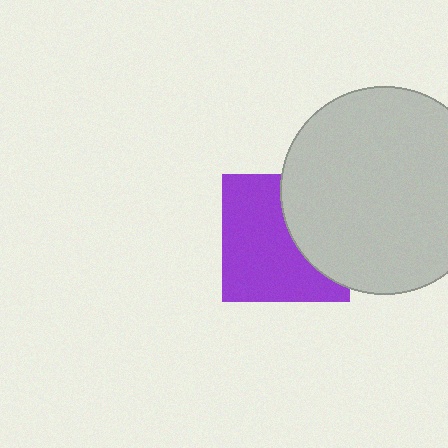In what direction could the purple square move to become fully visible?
The purple square could move left. That would shift it out from behind the light gray circle entirely.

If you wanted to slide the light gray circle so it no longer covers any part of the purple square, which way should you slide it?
Slide it right — that is the most direct way to separate the two shapes.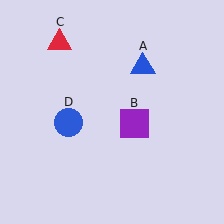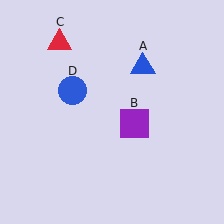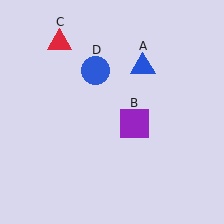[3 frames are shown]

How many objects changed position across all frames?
1 object changed position: blue circle (object D).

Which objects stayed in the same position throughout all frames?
Blue triangle (object A) and purple square (object B) and red triangle (object C) remained stationary.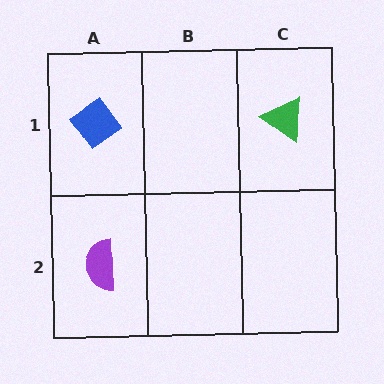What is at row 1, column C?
A green triangle.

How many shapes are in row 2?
1 shape.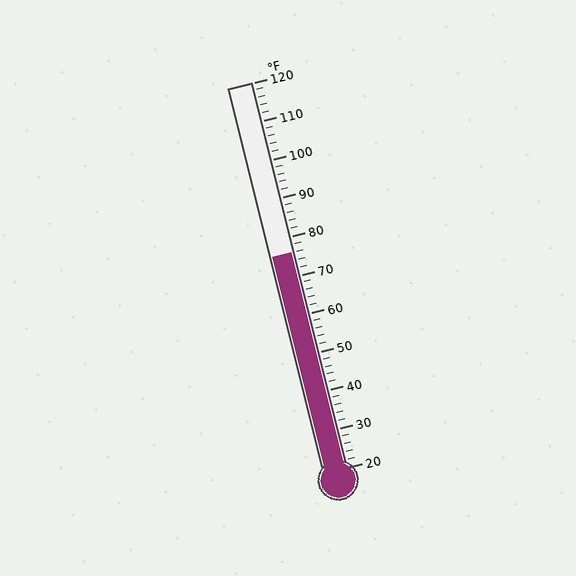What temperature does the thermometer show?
The thermometer shows approximately 76°F.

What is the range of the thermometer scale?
The thermometer scale ranges from 20°F to 120°F.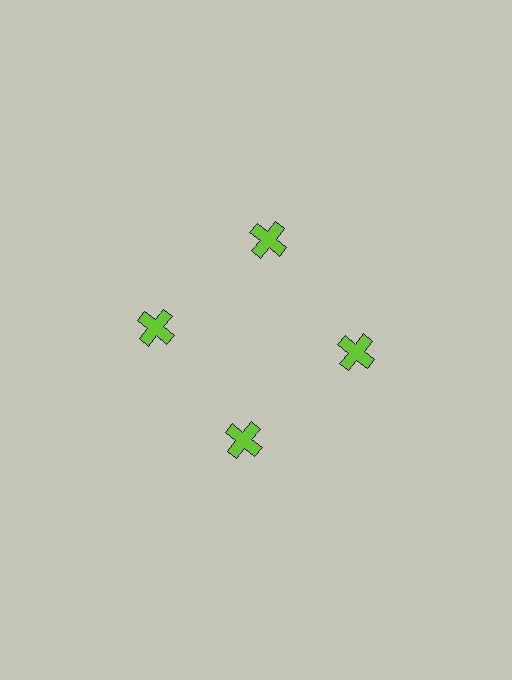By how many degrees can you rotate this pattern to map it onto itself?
The pattern maps onto itself every 90 degrees of rotation.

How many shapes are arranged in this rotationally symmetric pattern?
There are 4 shapes, arranged in 4 groups of 1.